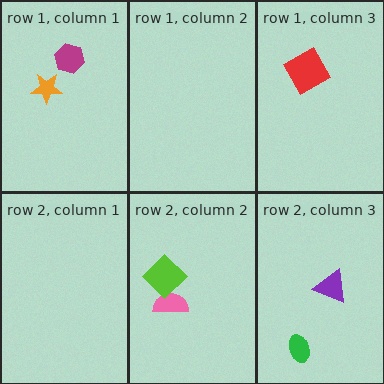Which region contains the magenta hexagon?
The row 1, column 1 region.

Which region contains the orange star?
The row 1, column 1 region.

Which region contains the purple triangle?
The row 2, column 3 region.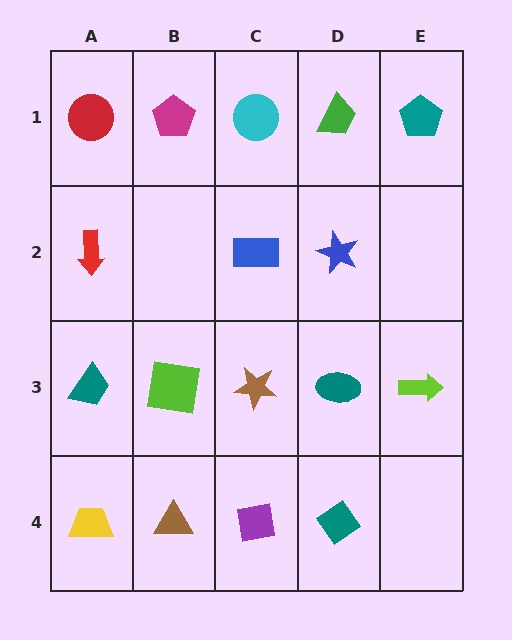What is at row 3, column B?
A lime square.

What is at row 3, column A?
A teal trapezoid.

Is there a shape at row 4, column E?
No, that cell is empty.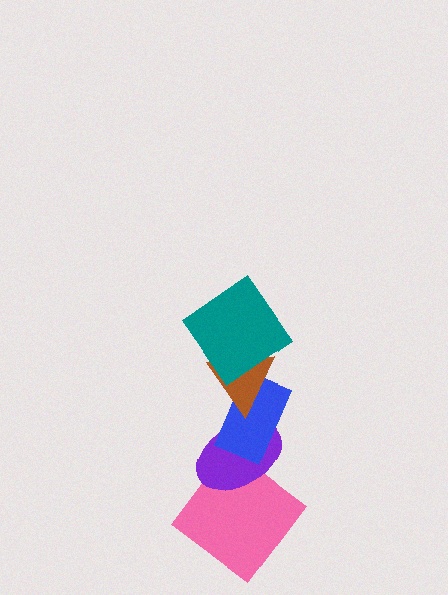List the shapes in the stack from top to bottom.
From top to bottom: the teal diamond, the brown triangle, the blue rectangle, the purple ellipse, the pink diamond.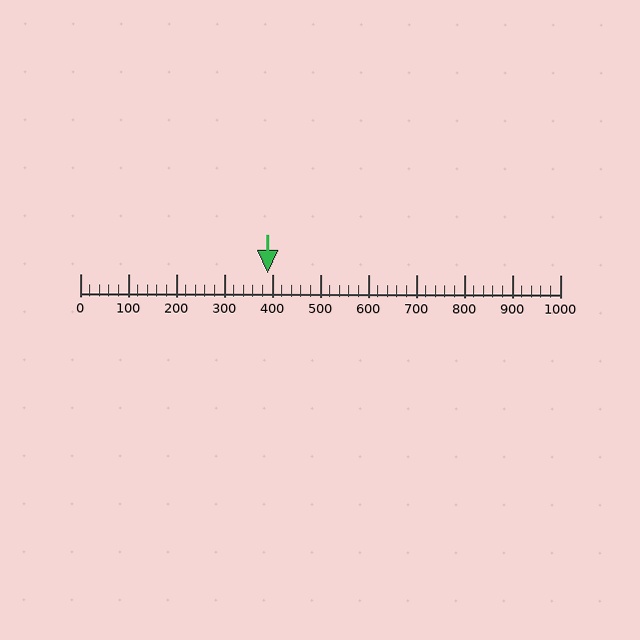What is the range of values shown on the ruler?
The ruler shows values from 0 to 1000.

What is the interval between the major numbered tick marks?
The major tick marks are spaced 100 units apart.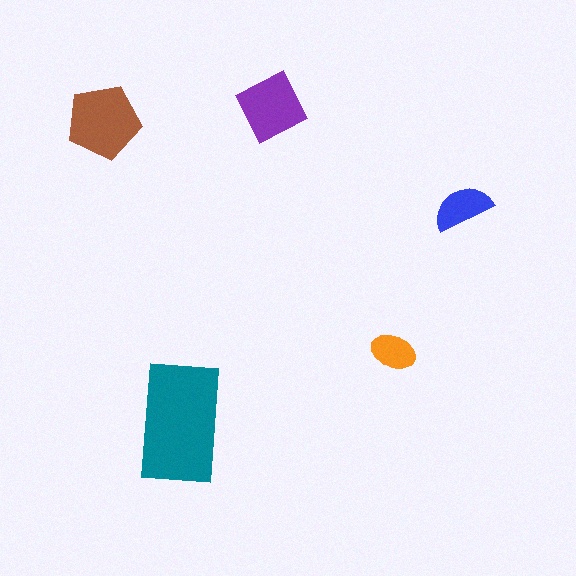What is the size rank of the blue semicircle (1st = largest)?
4th.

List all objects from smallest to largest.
The orange ellipse, the blue semicircle, the purple diamond, the brown pentagon, the teal rectangle.